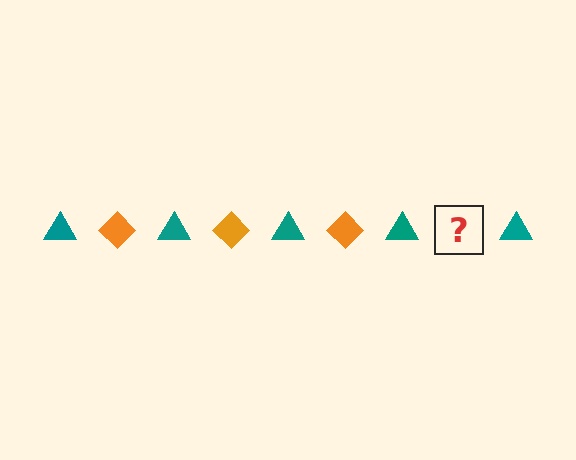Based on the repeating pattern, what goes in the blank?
The blank should be an orange diamond.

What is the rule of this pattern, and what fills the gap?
The rule is that the pattern alternates between teal triangle and orange diamond. The gap should be filled with an orange diamond.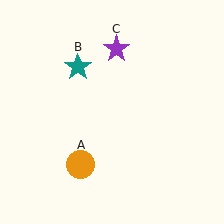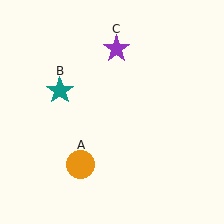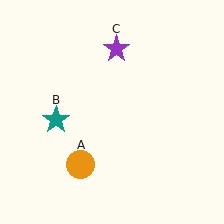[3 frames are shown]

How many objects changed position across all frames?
1 object changed position: teal star (object B).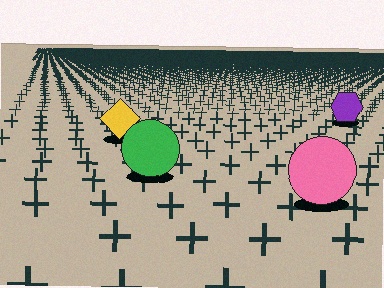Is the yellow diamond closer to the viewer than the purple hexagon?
Yes. The yellow diamond is closer — you can tell from the texture gradient: the ground texture is coarser near it.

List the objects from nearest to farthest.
From nearest to farthest: the pink circle, the green circle, the yellow diamond, the purple hexagon.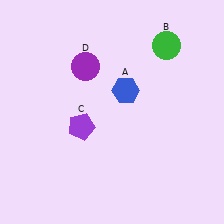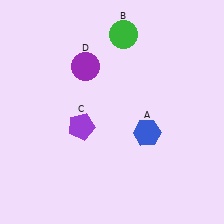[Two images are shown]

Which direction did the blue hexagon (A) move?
The blue hexagon (A) moved down.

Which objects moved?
The objects that moved are: the blue hexagon (A), the green circle (B).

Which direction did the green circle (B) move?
The green circle (B) moved left.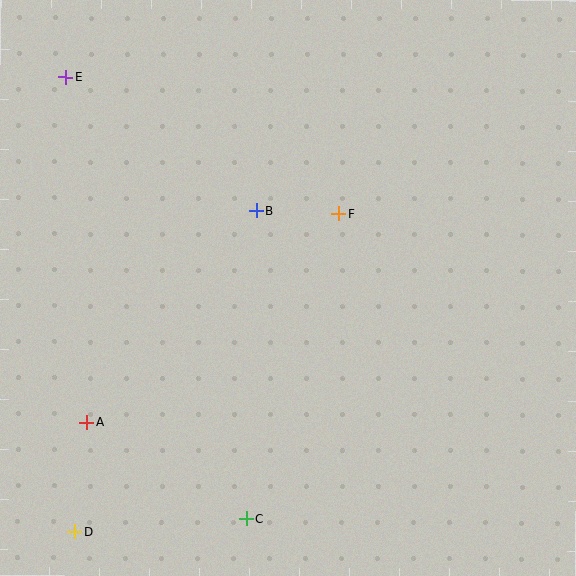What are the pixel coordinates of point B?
Point B is at (256, 211).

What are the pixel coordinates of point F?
Point F is at (339, 214).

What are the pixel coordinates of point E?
Point E is at (66, 77).